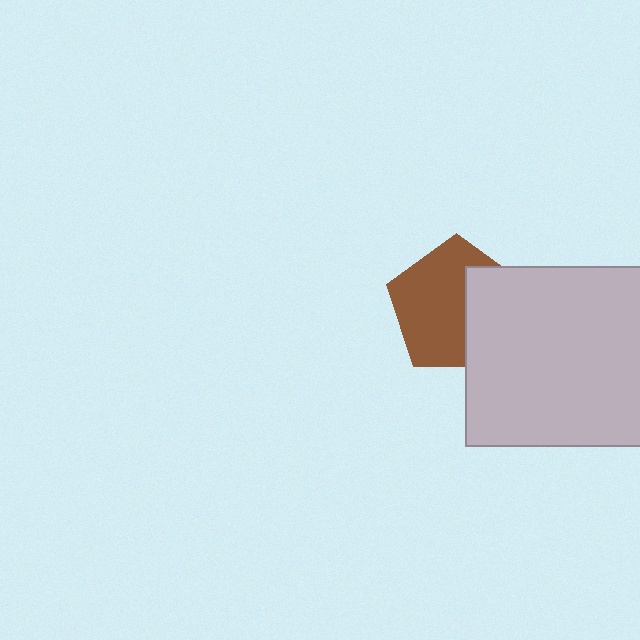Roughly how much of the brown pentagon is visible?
About half of it is visible (roughly 63%).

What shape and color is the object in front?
The object in front is a light gray rectangle.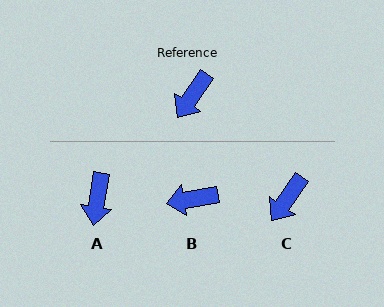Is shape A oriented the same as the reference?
No, it is off by about 26 degrees.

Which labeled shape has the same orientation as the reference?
C.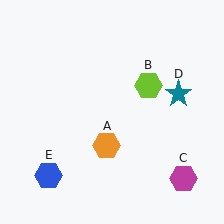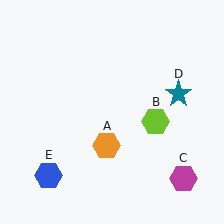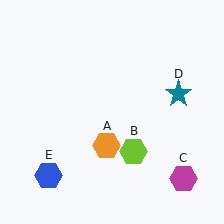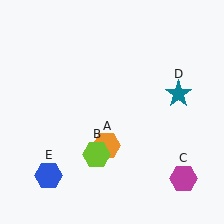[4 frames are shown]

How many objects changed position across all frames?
1 object changed position: lime hexagon (object B).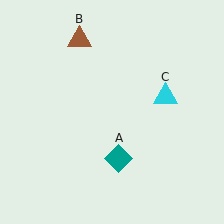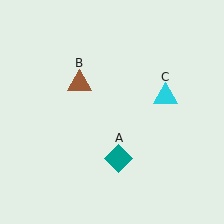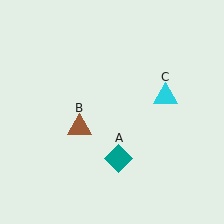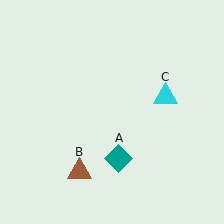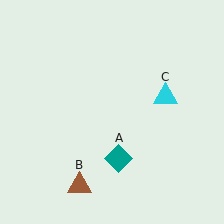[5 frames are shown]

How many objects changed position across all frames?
1 object changed position: brown triangle (object B).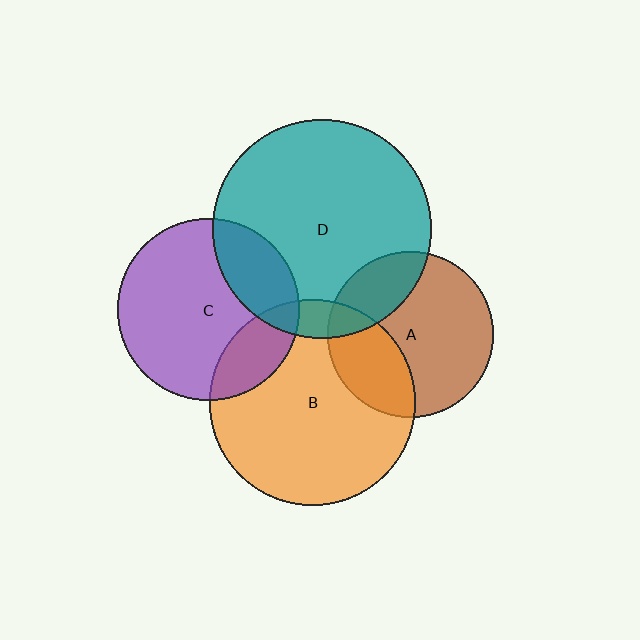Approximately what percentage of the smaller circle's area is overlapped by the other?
Approximately 30%.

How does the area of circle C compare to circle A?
Approximately 1.2 times.